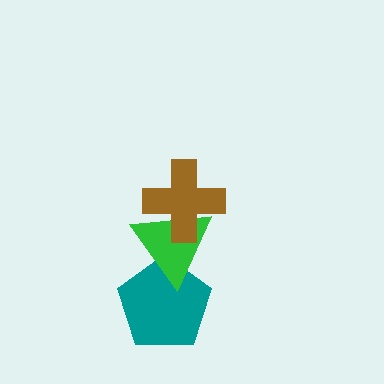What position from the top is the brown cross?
The brown cross is 1st from the top.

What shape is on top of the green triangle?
The brown cross is on top of the green triangle.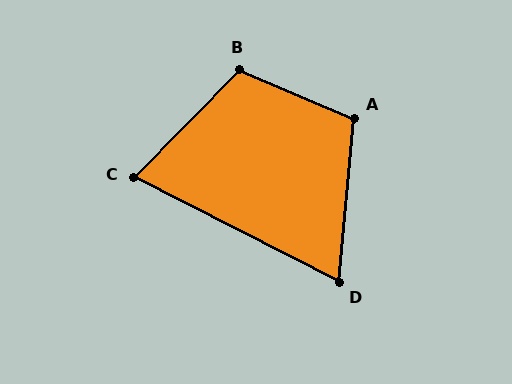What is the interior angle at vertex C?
Approximately 72 degrees (acute).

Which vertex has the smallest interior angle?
D, at approximately 68 degrees.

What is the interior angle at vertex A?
Approximately 108 degrees (obtuse).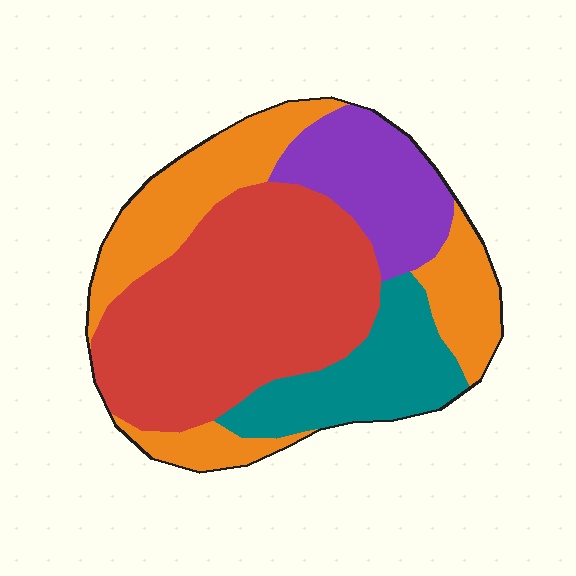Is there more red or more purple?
Red.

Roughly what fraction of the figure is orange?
Orange covers around 25% of the figure.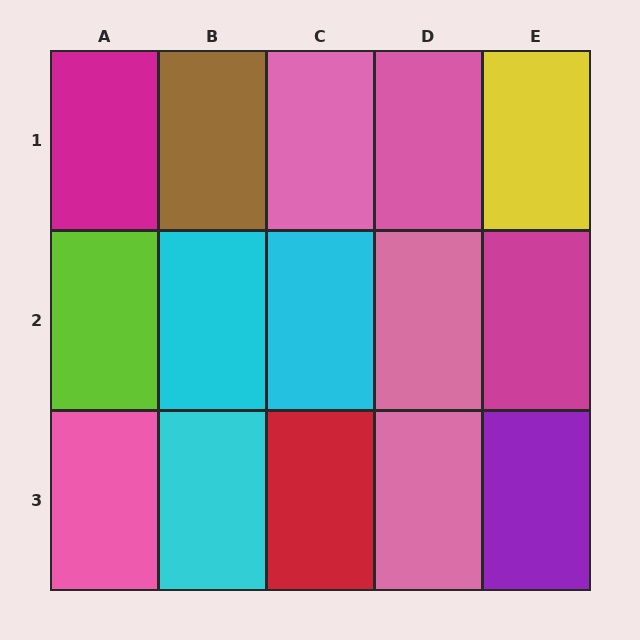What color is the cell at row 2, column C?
Cyan.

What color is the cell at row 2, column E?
Magenta.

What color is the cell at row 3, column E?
Purple.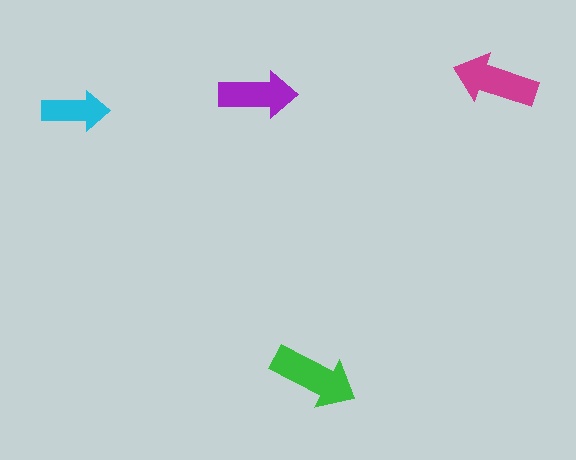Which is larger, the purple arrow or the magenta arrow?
The magenta one.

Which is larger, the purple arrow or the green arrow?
The green one.